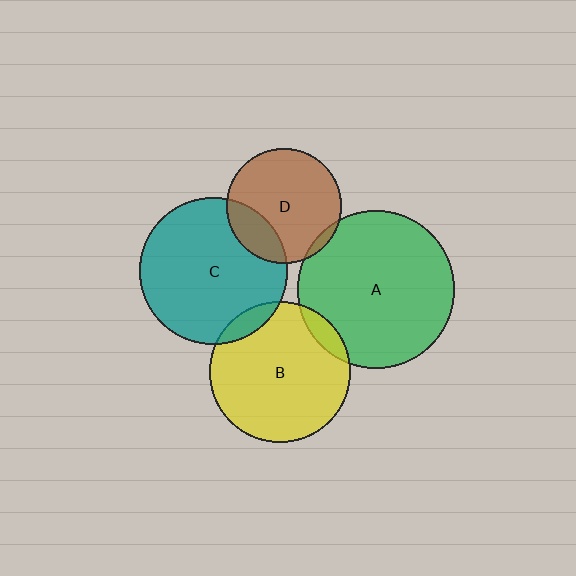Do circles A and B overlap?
Yes.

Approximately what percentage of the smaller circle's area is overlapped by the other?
Approximately 10%.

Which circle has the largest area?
Circle A (green).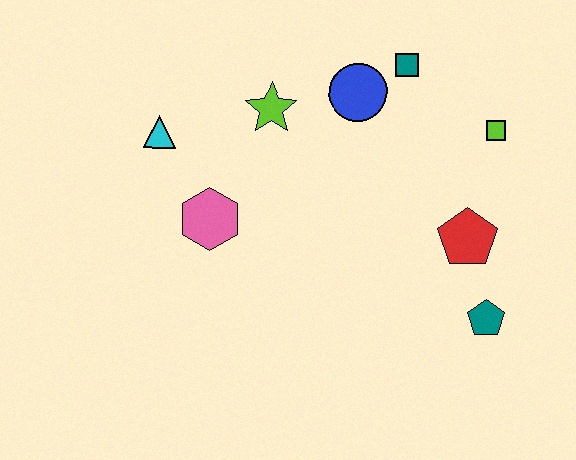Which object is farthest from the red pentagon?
The cyan triangle is farthest from the red pentagon.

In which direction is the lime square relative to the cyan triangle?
The lime square is to the right of the cyan triangle.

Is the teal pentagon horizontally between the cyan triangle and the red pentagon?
No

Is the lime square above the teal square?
No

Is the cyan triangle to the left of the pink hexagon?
Yes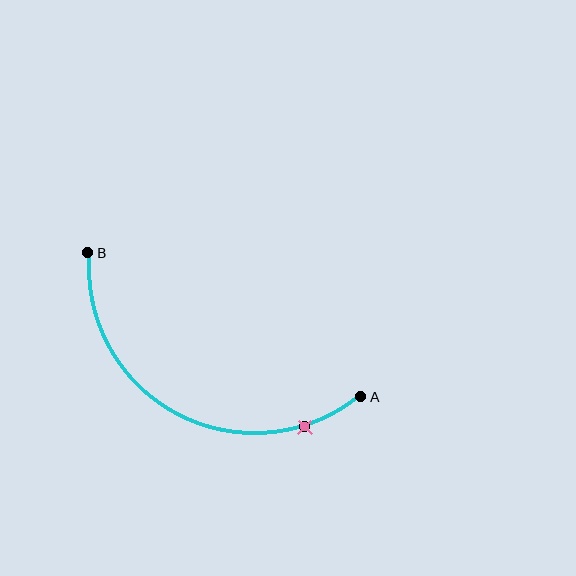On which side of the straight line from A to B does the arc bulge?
The arc bulges below the straight line connecting A and B.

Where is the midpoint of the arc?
The arc midpoint is the point on the curve farthest from the straight line joining A and B. It sits below that line.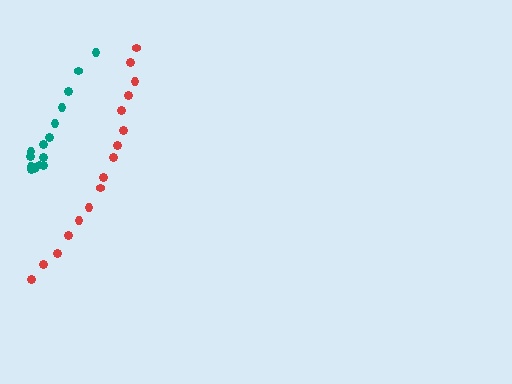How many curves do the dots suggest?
There are 2 distinct paths.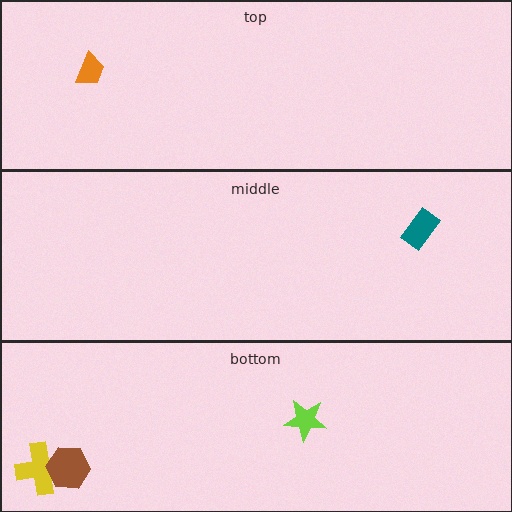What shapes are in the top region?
The orange trapezoid.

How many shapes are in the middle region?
1.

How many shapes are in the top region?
1.